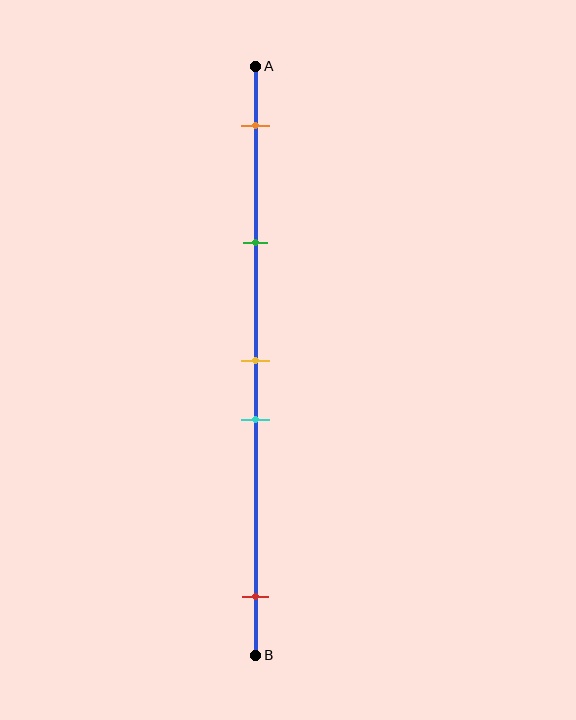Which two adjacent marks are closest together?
The yellow and cyan marks are the closest adjacent pair.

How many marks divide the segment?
There are 5 marks dividing the segment.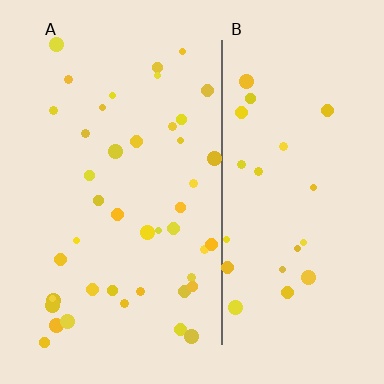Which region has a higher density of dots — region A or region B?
A (the left).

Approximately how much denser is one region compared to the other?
Approximately 1.8× — region A over region B.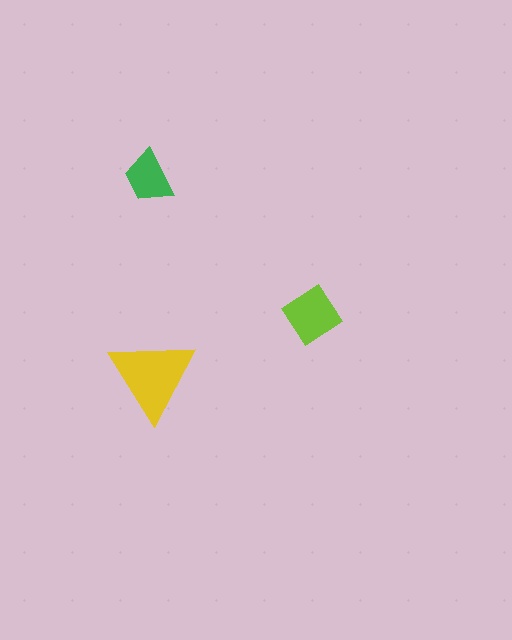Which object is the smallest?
The green trapezoid.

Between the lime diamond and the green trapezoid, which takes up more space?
The lime diamond.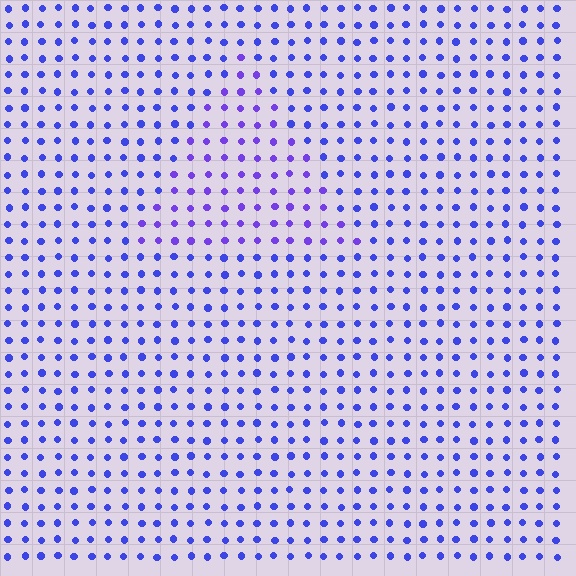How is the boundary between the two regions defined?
The boundary is defined purely by a slight shift in hue (about 23 degrees). Spacing, size, and orientation are identical on both sides.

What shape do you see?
I see a triangle.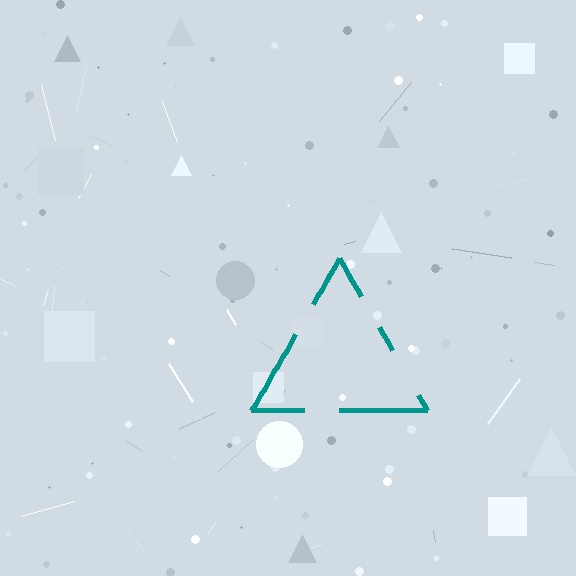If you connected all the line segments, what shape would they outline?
They would outline a triangle.